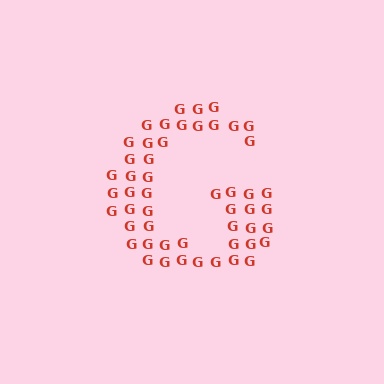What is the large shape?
The large shape is the letter G.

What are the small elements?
The small elements are letter G's.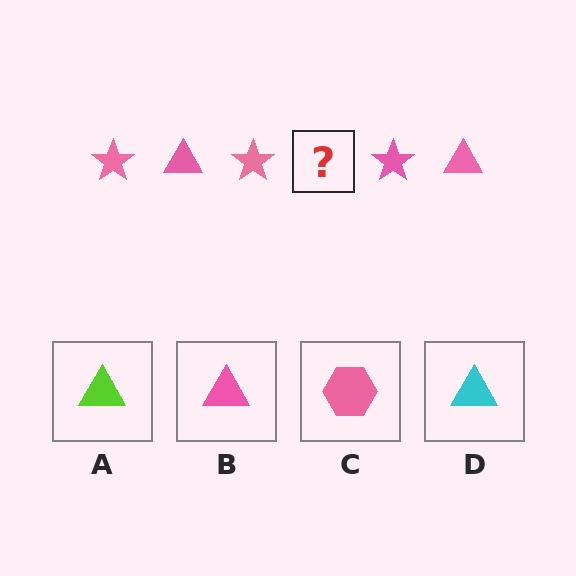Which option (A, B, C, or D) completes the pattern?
B.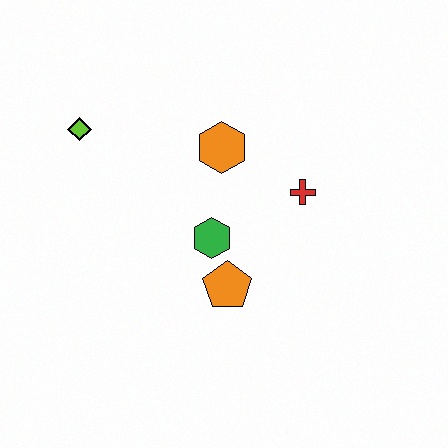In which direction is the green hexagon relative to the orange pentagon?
The green hexagon is above the orange pentagon.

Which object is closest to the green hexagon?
The orange pentagon is closest to the green hexagon.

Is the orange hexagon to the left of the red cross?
Yes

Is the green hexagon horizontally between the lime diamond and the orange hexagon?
Yes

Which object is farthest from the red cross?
The lime diamond is farthest from the red cross.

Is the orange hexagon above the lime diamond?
No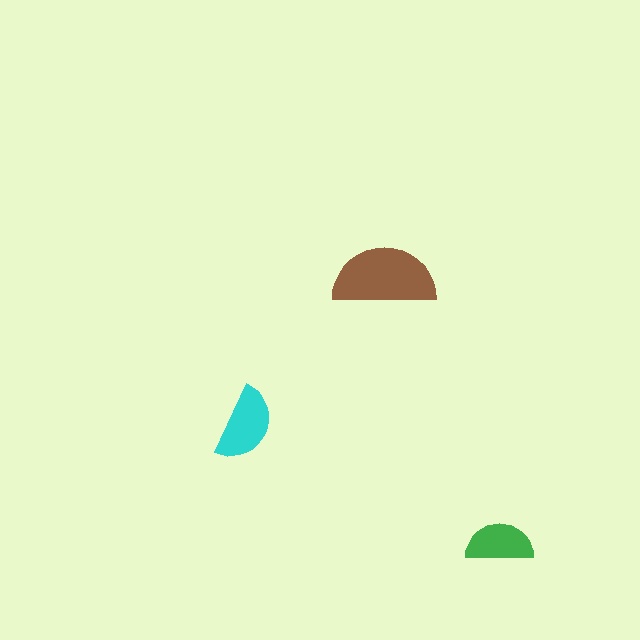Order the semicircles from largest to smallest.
the brown one, the cyan one, the green one.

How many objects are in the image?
There are 3 objects in the image.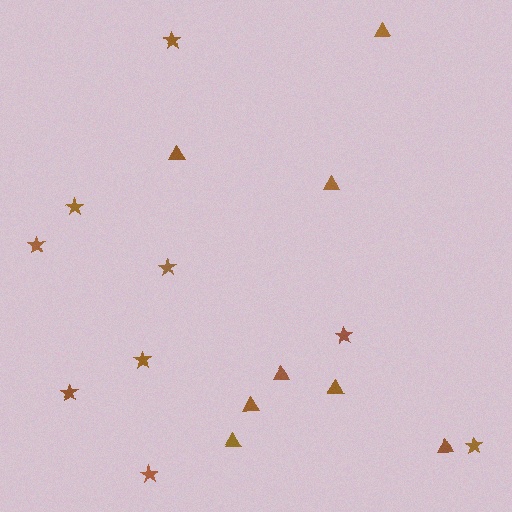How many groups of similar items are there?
There are 2 groups: one group of triangles (8) and one group of stars (9).